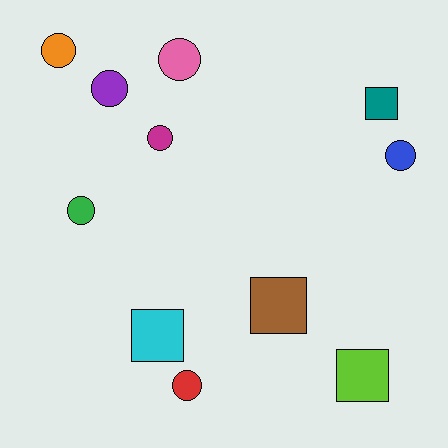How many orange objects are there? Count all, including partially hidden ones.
There is 1 orange object.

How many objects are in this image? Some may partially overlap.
There are 11 objects.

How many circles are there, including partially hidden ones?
There are 7 circles.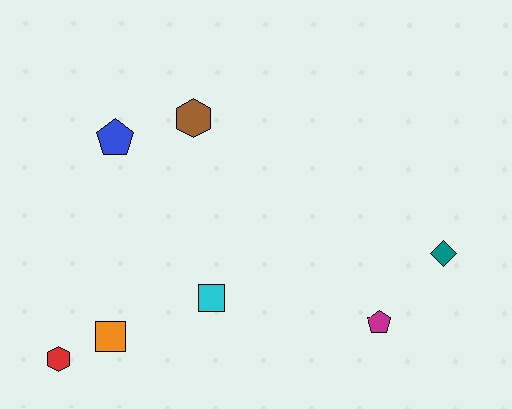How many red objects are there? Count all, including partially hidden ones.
There is 1 red object.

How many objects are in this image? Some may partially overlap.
There are 7 objects.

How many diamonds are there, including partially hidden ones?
There is 1 diamond.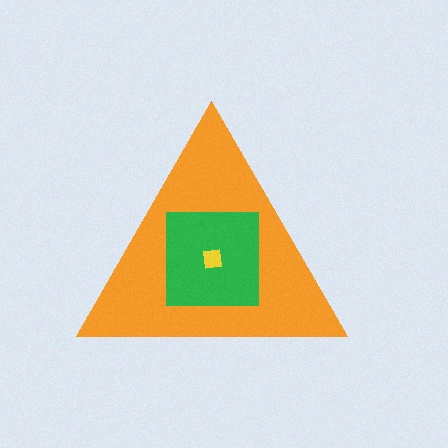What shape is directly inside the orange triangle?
The green square.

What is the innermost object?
The yellow square.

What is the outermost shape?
The orange triangle.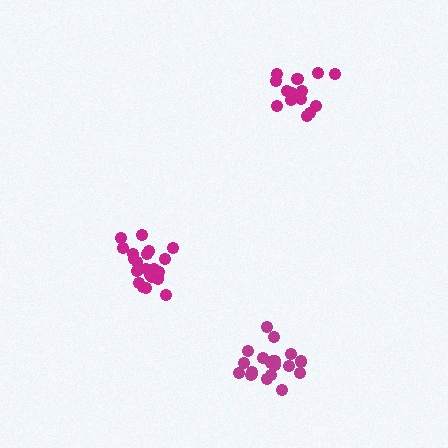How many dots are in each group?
Group 1: 15 dots, Group 2: 21 dots, Group 3: 20 dots (56 total).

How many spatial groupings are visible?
There are 3 spatial groupings.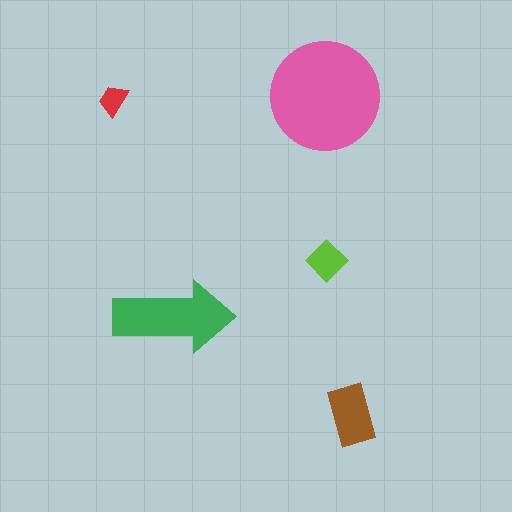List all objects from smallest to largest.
The red trapezoid, the lime diamond, the brown rectangle, the green arrow, the pink circle.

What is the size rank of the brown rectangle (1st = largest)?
3rd.